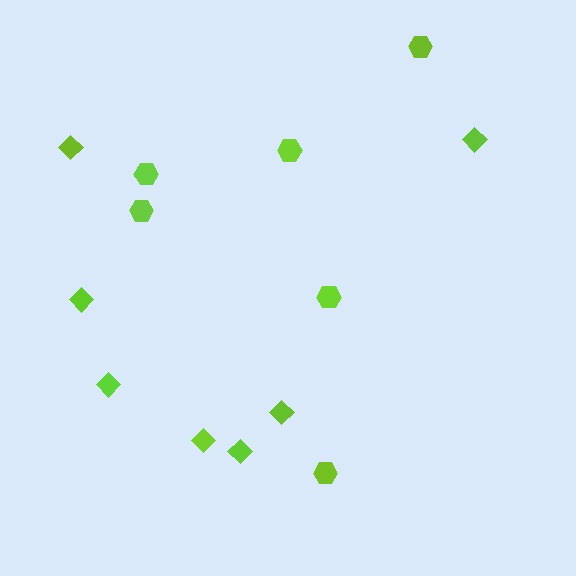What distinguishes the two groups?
There are 2 groups: one group of diamonds (7) and one group of hexagons (6).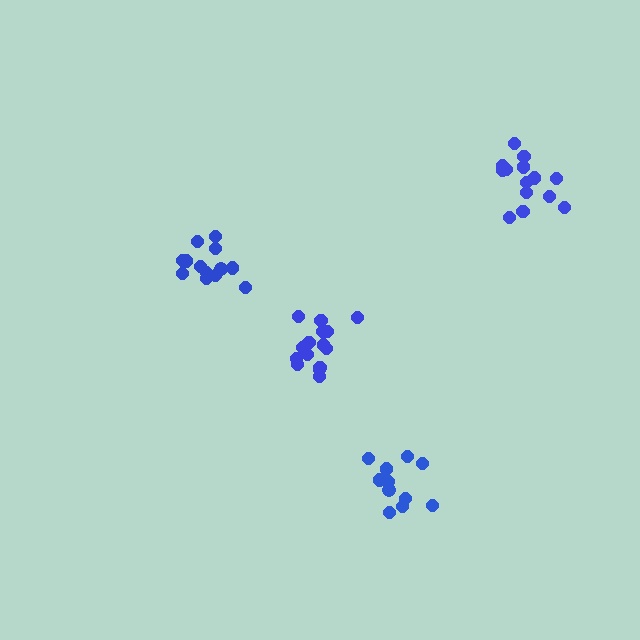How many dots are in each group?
Group 1: 14 dots, Group 2: 15 dots, Group 3: 14 dots, Group 4: 11 dots (54 total).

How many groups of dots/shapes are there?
There are 4 groups.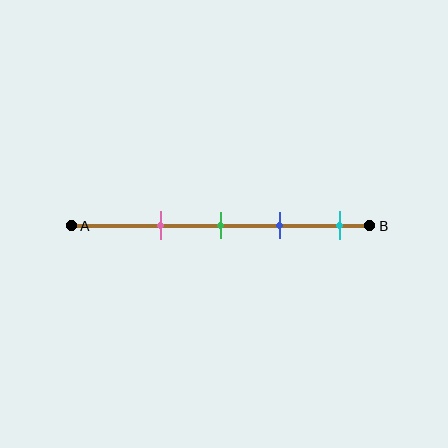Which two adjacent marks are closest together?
The green and blue marks are the closest adjacent pair.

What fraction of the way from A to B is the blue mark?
The blue mark is approximately 70% (0.7) of the way from A to B.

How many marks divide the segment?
There are 4 marks dividing the segment.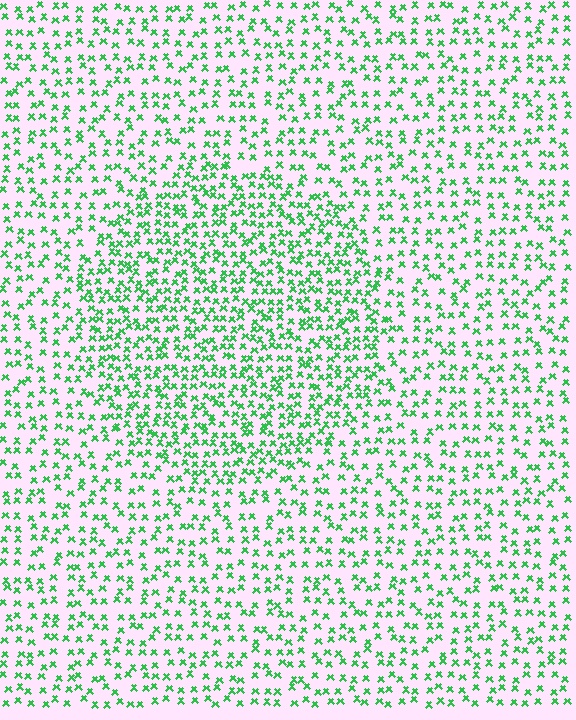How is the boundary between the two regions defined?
The boundary is defined by a change in element density (approximately 1.7x ratio). All elements are the same color, size, and shape.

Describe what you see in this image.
The image contains small green elements arranged at two different densities. A circle-shaped region is visible where the elements are more densely packed than the surrounding area.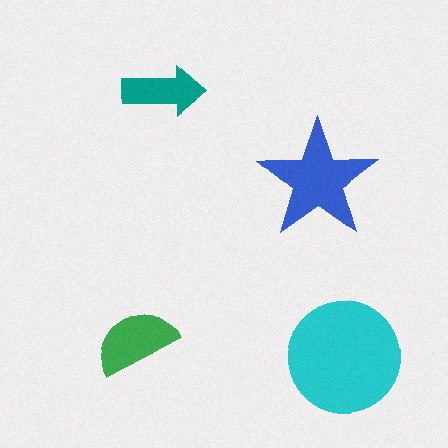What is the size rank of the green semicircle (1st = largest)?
3rd.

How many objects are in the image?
There are 4 objects in the image.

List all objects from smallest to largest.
The teal arrow, the green semicircle, the blue star, the cyan circle.